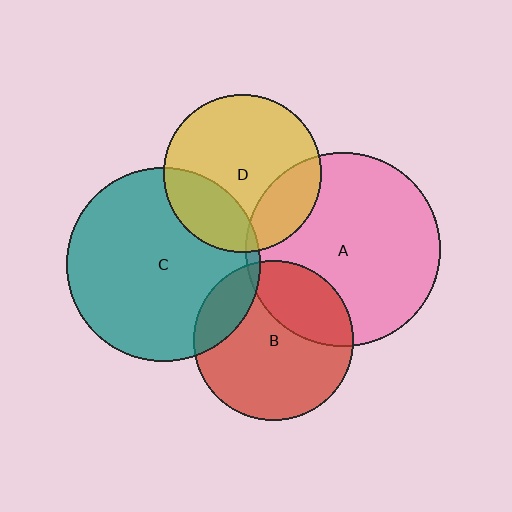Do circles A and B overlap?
Yes.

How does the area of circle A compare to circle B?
Approximately 1.5 times.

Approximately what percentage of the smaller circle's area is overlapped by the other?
Approximately 30%.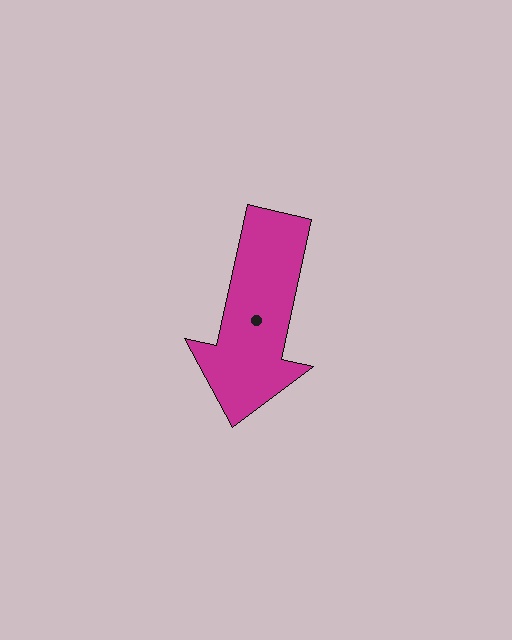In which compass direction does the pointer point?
South.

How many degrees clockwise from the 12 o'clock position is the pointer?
Approximately 192 degrees.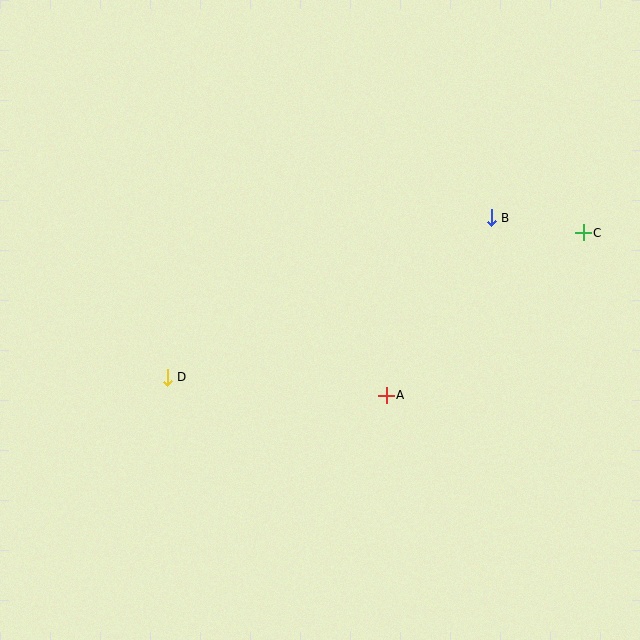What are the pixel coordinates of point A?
Point A is at (386, 395).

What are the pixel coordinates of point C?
Point C is at (583, 233).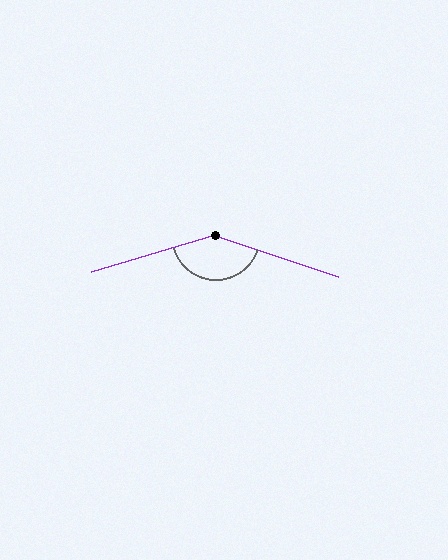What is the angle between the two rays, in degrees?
Approximately 145 degrees.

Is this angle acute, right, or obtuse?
It is obtuse.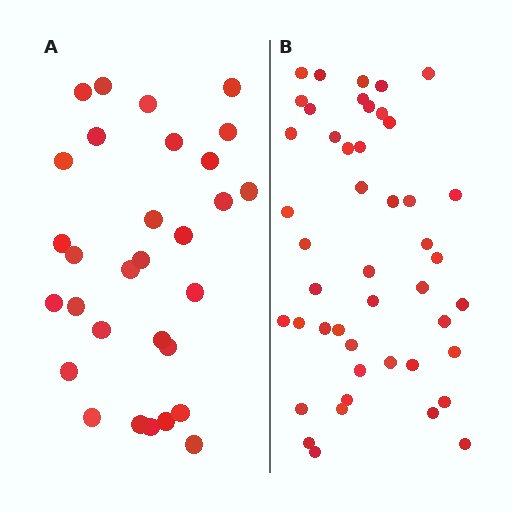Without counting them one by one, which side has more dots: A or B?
Region B (the right region) has more dots.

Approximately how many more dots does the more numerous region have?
Region B has approximately 15 more dots than region A.